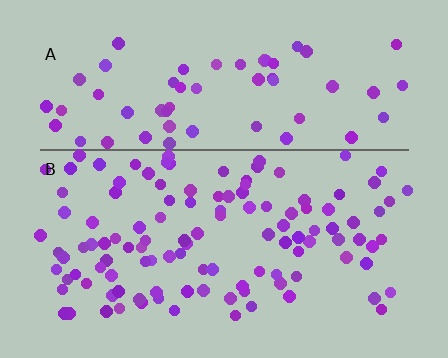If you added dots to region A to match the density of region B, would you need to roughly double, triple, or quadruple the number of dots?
Approximately double.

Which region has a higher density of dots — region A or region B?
B (the bottom).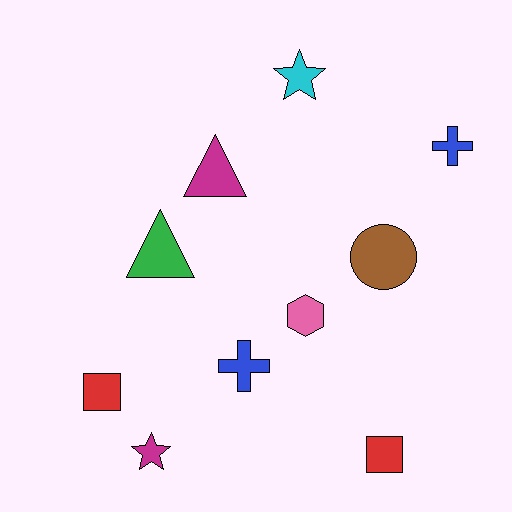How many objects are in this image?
There are 10 objects.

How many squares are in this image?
There are 2 squares.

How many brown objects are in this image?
There is 1 brown object.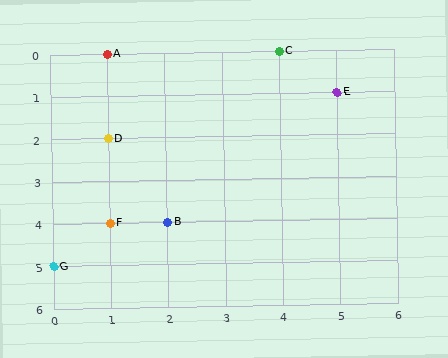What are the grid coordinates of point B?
Point B is at grid coordinates (2, 4).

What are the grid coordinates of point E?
Point E is at grid coordinates (5, 1).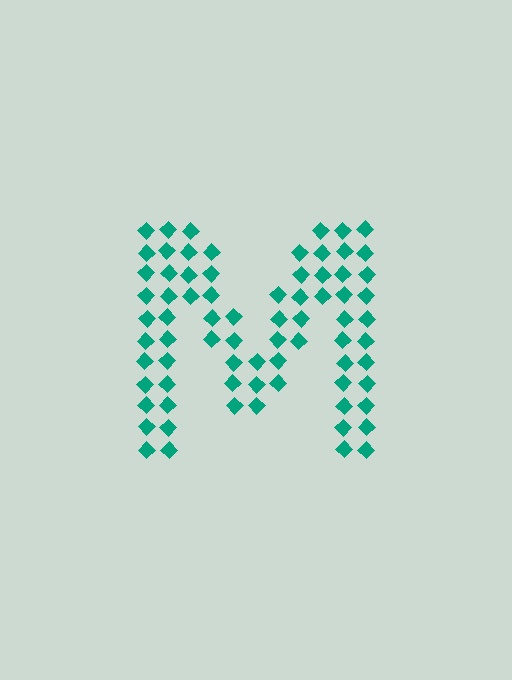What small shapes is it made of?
It is made of small diamonds.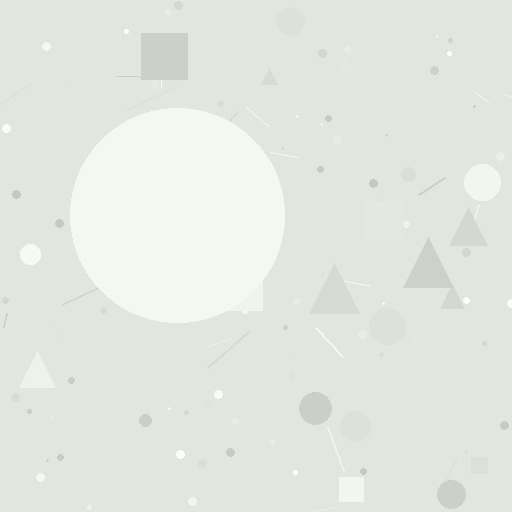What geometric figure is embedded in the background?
A circle is embedded in the background.